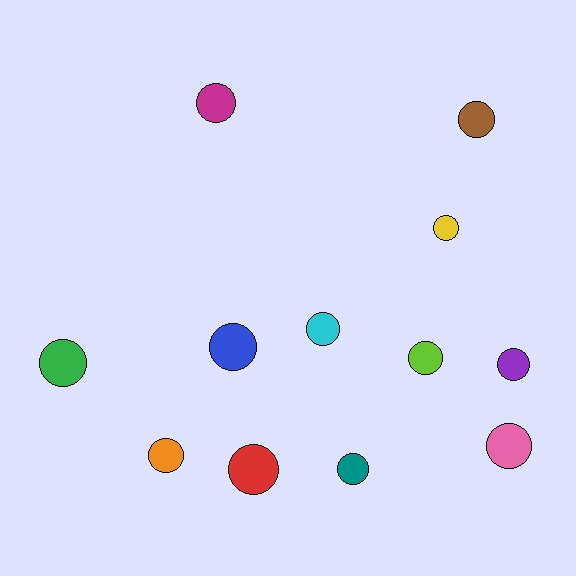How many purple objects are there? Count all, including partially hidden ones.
There is 1 purple object.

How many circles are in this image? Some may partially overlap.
There are 12 circles.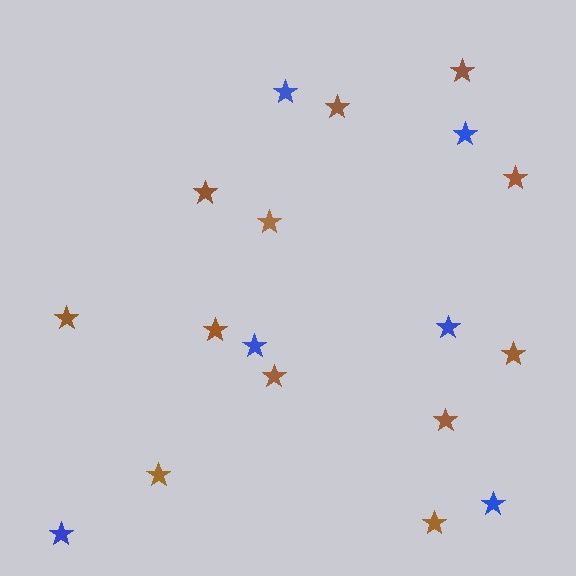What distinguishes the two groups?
There are 2 groups: one group of brown stars (12) and one group of blue stars (6).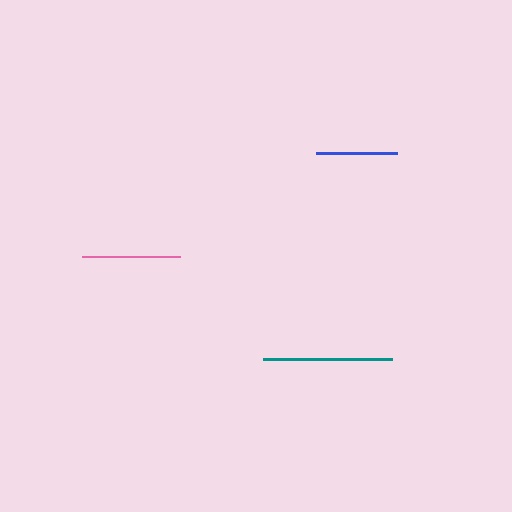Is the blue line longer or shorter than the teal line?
The teal line is longer than the blue line.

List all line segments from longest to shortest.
From longest to shortest: teal, pink, blue.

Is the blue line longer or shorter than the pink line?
The pink line is longer than the blue line.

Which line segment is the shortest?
The blue line is the shortest at approximately 82 pixels.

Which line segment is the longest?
The teal line is the longest at approximately 129 pixels.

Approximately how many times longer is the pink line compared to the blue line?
The pink line is approximately 1.2 times the length of the blue line.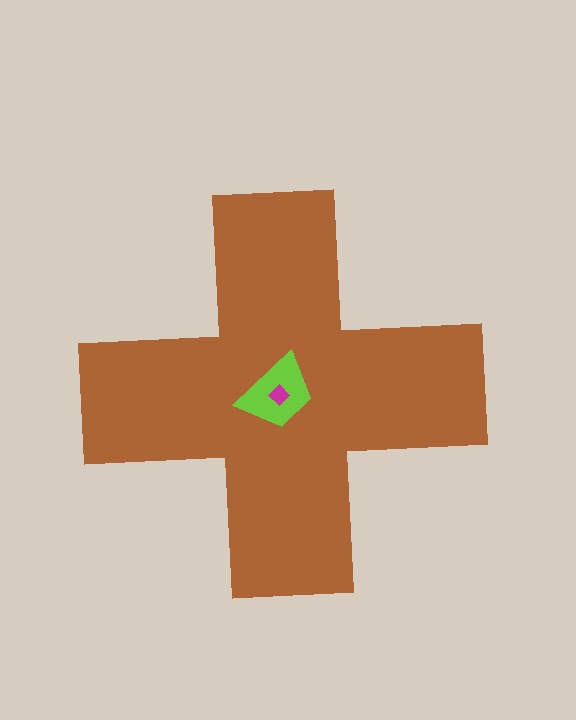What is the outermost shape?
The brown cross.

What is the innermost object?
The magenta diamond.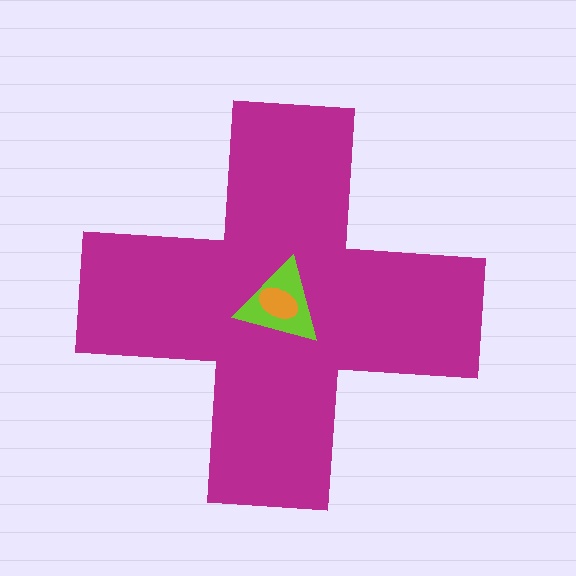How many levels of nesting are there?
3.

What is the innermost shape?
The orange ellipse.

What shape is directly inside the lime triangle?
The orange ellipse.